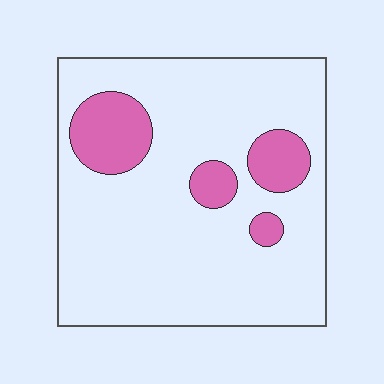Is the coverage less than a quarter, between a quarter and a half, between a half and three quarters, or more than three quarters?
Less than a quarter.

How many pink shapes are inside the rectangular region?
4.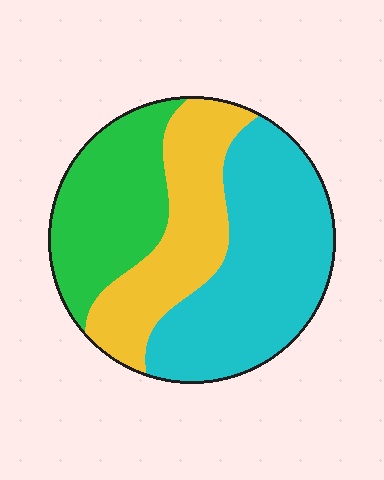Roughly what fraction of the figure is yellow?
Yellow covers roughly 30% of the figure.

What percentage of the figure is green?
Green covers roughly 30% of the figure.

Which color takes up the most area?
Cyan, at roughly 45%.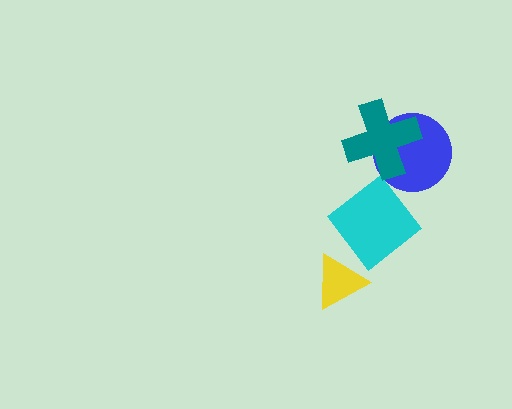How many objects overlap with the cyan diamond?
1 object overlaps with the cyan diamond.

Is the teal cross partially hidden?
No, no other shape covers it.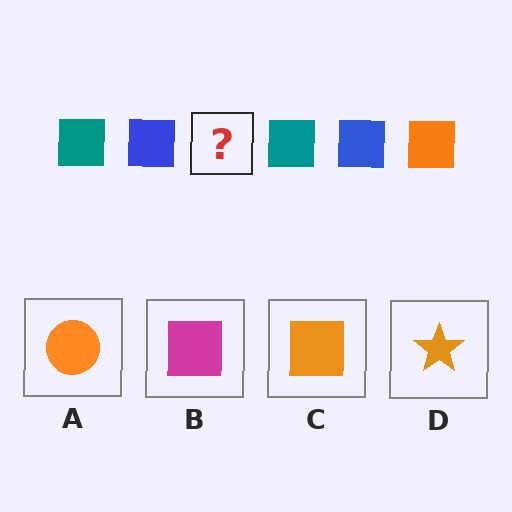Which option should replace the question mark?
Option C.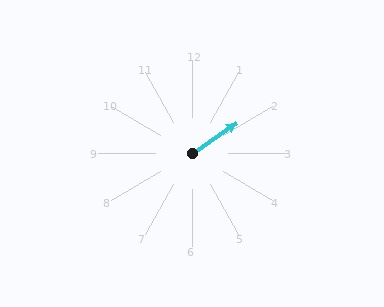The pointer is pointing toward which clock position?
Roughly 2 o'clock.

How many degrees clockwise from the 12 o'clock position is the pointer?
Approximately 55 degrees.